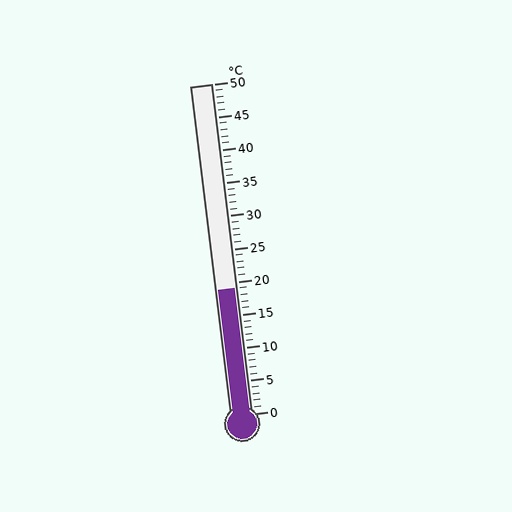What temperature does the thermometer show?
The thermometer shows approximately 19°C.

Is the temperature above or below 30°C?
The temperature is below 30°C.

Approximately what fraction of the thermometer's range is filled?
The thermometer is filled to approximately 40% of its range.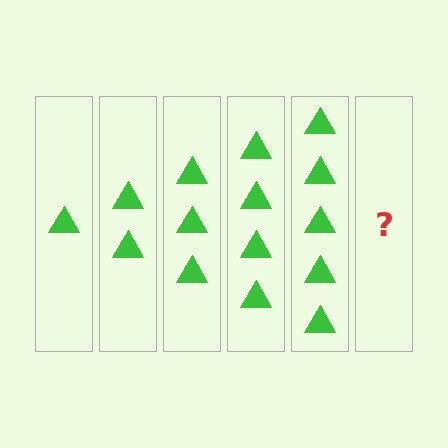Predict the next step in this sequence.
The next step is 6 triangles.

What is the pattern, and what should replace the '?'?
The pattern is that each step adds one more triangle. The '?' should be 6 triangles.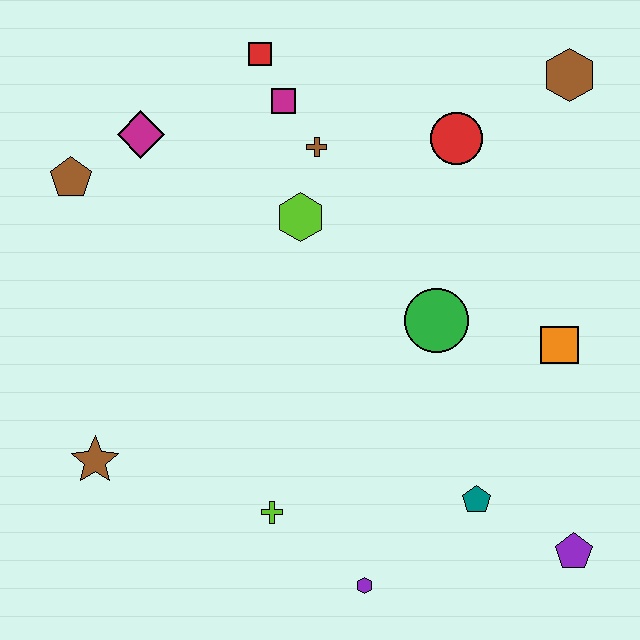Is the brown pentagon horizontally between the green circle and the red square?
No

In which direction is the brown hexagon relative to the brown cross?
The brown hexagon is to the right of the brown cross.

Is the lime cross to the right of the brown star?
Yes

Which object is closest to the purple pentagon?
The teal pentagon is closest to the purple pentagon.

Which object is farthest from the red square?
The purple pentagon is farthest from the red square.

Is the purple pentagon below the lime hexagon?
Yes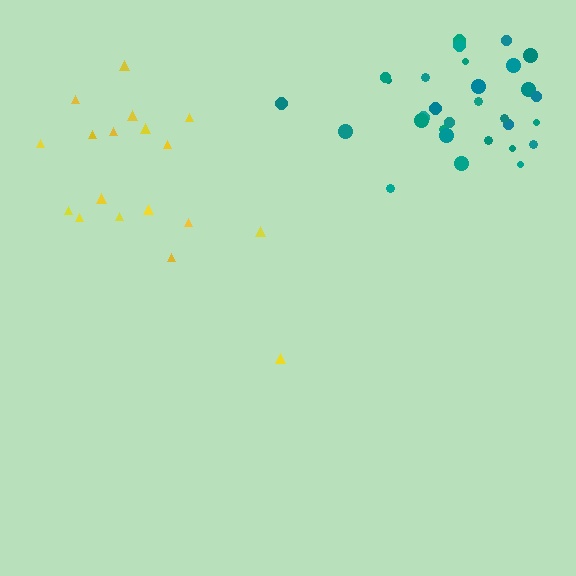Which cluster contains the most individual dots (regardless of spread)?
Teal (30).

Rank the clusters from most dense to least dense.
teal, yellow.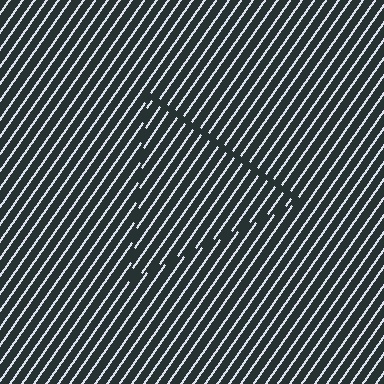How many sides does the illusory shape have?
3 sides — the line-ends trace a triangle.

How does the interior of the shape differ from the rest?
The interior of the shape contains the same grating, shifted by half a period — the contour is defined by the phase discontinuity where line-ends from the inner and outer gratings abut.